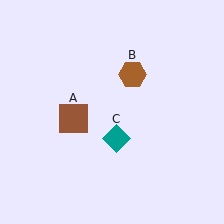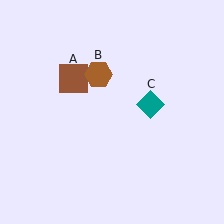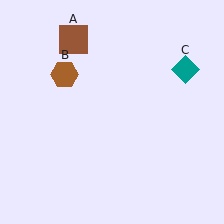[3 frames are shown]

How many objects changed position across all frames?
3 objects changed position: brown square (object A), brown hexagon (object B), teal diamond (object C).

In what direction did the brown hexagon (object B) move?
The brown hexagon (object B) moved left.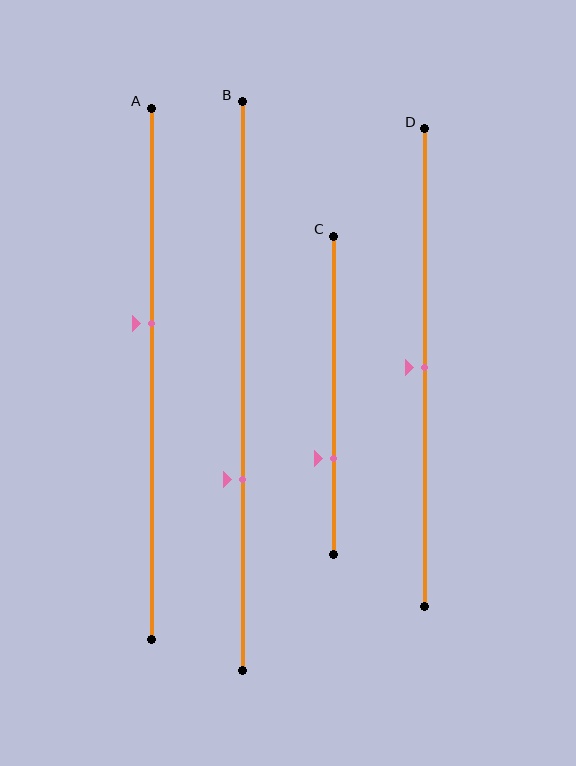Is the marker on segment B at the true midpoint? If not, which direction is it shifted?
No, the marker on segment B is shifted downward by about 16% of the segment length.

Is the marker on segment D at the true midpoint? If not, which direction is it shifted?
Yes, the marker on segment D is at the true midpoint.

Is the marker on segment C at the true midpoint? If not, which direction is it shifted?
No, the marker on segment C is shifted downward by about 20% of the segment length.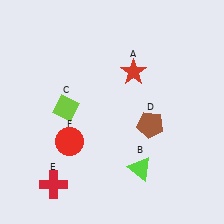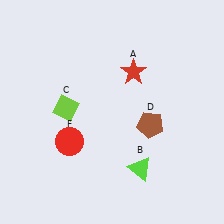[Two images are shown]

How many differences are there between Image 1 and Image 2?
There is 1 difference between the two images.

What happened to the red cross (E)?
The red cross (E) was removed in Image 2. It was in the bottom-left area of Image 1.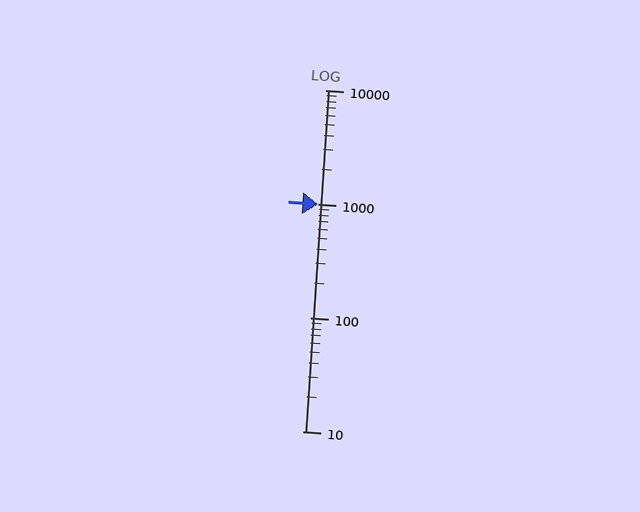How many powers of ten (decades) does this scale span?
The scale spans 3 decades, from 10 to 10000.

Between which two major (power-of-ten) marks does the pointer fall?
The pointer is between 1000 and 10000.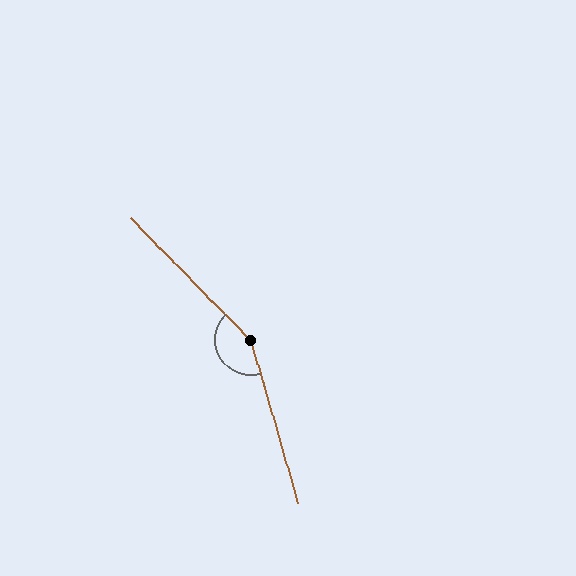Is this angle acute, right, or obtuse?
It is obtuse.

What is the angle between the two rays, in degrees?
Approximately 152 degrees.